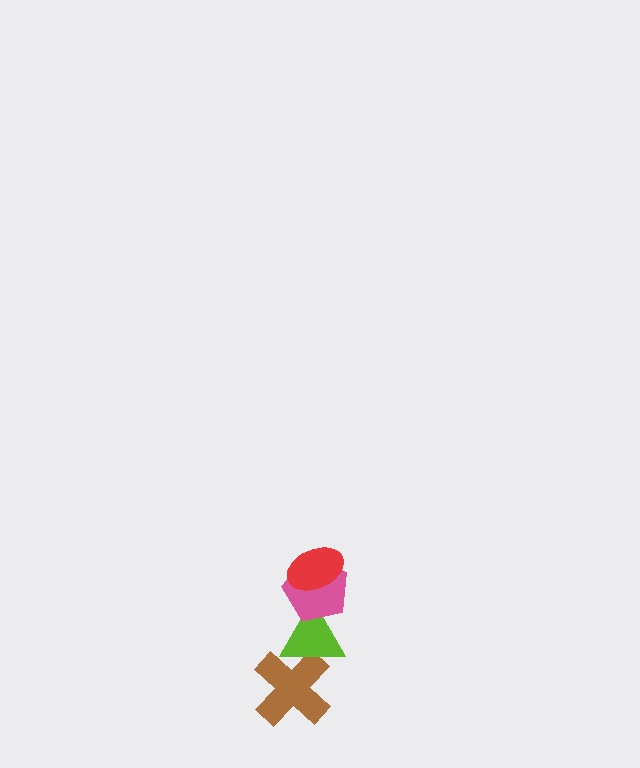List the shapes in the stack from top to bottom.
From top to bottom: the red ellipse, the pink pentagon, the lime triangle, the brown cross.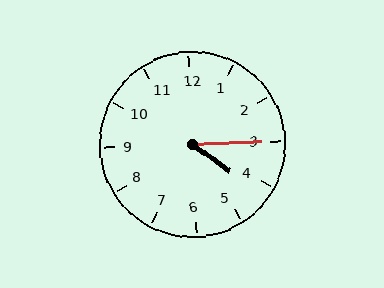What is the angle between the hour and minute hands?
Approximately 38 degrees.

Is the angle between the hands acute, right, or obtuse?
It is acute.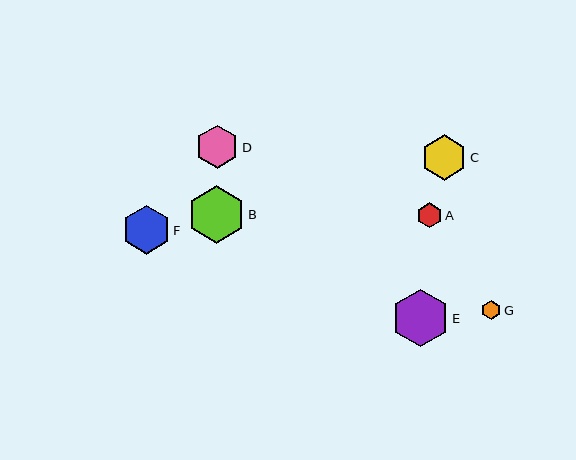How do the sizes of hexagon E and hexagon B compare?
Hexagon E and hexagon B are approximately the same size.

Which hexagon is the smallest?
Hexagon G is the smallest with a size of approximately 19 pixels.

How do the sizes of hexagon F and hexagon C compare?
Hexagon F and hexagon C are approximately the same size.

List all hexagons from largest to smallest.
From largest to smallest: E, B, F, C, D, A, G.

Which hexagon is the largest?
Hexagon E is the largest with a size of approximately 57 pixels.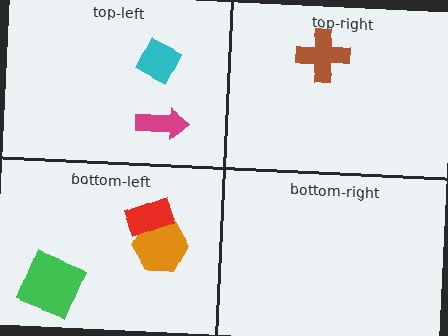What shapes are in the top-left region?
The cyan diamond, the magenta arrow.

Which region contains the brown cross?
The top-right region.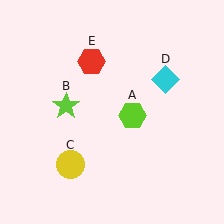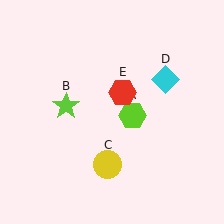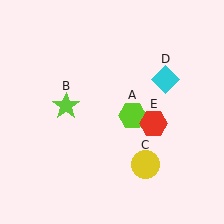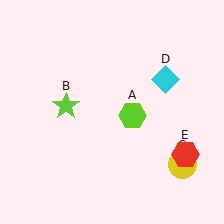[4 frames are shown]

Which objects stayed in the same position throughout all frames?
Lime hexagon (object A) and lime star (object B) and cyan diamond (object D) remained stationary.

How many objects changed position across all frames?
2 objects changed position: yellow circle (object C), red hexagon (object E).